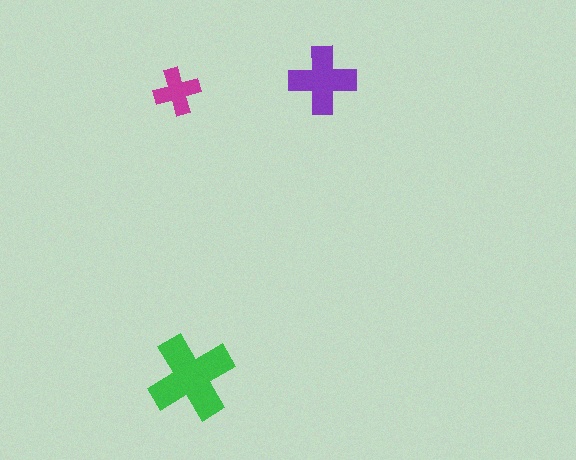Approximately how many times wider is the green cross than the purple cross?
About 1.5 times wider.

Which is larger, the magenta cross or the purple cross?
The purple one.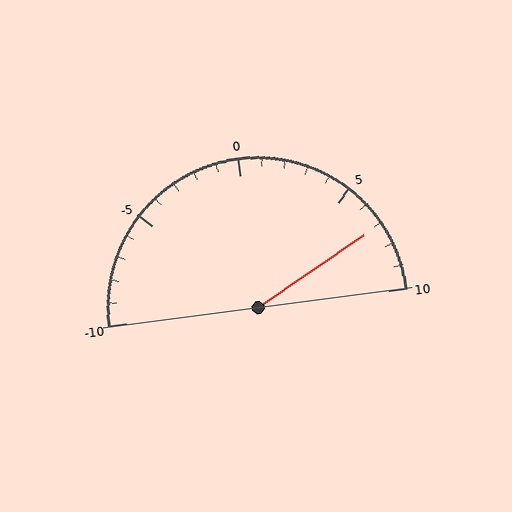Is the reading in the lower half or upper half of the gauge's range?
The reading is in the upper half of the range (-10 to 10).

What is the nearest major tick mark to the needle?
The nearest major tick mark is 5.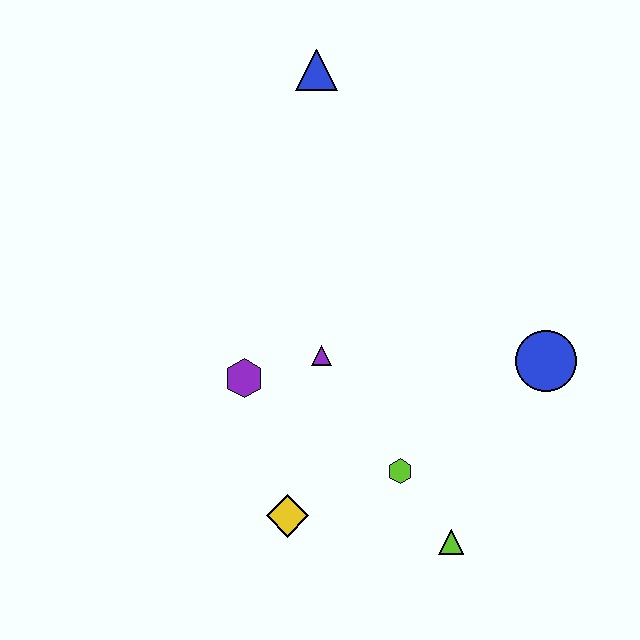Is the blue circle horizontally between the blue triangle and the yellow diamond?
No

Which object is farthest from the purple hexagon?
The blue triangle is farthest from the purple hexagon.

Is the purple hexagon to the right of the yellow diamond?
No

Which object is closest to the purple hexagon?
The purple triangle is closest to the purple hexagon.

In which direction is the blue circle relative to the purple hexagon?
The blue circle is to the right of the purple hexagon.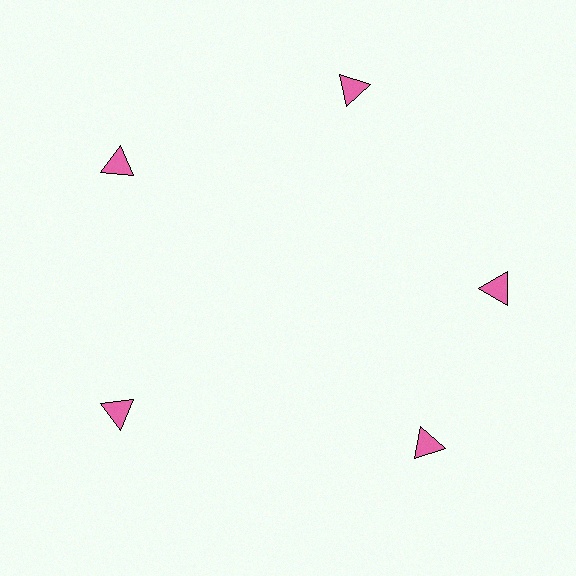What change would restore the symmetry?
The symmetry would be restored by rotating it back into even spacing with its neighbors so that all 5 triangles sit at equal angles and equal distance from the center.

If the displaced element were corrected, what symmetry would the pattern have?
It would have 5-fold rotational symmetry — the pattern would map onto itself every 72 degrees.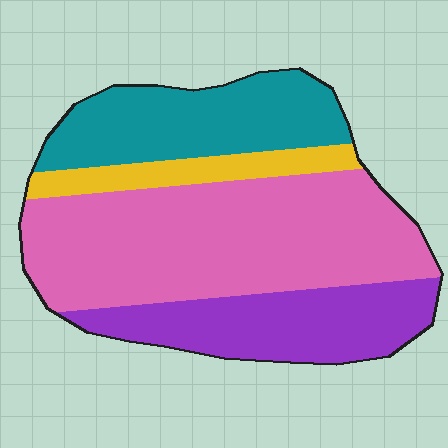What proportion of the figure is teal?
Teal takes up about one fifth (1/5) of the figure.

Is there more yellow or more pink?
Pink.